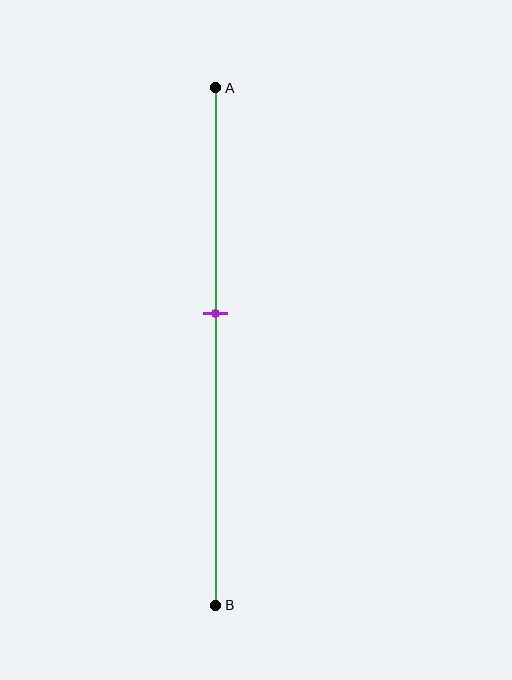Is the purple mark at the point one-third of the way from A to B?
No, the mark is at about 45% from A, not at the 33% one-third point.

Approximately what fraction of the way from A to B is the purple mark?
The purple mark is approximately 45% of the way from A to B.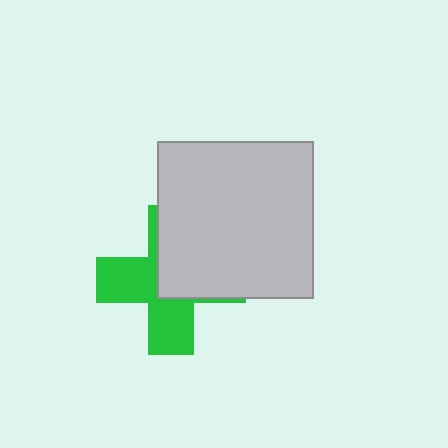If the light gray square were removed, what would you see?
You would see the complete green cross.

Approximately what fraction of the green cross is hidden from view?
Roughly 48% of the green cross is hidden behind the light gray square.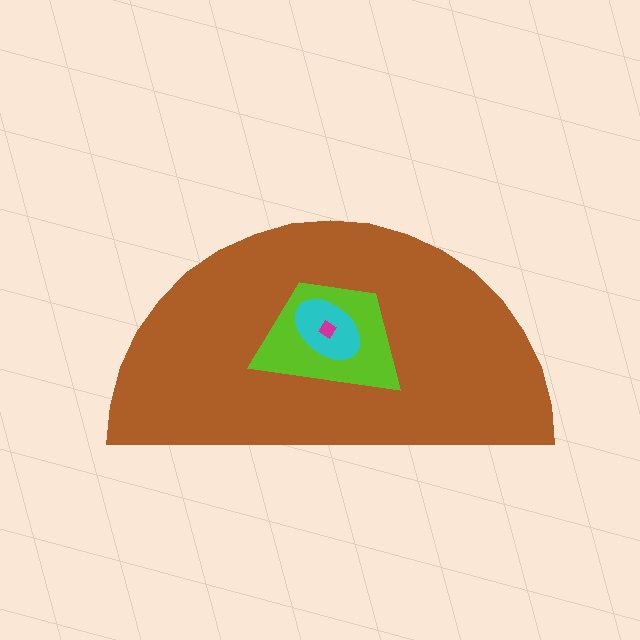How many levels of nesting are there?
4.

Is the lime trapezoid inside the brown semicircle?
Yes.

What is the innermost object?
The magenta diamond.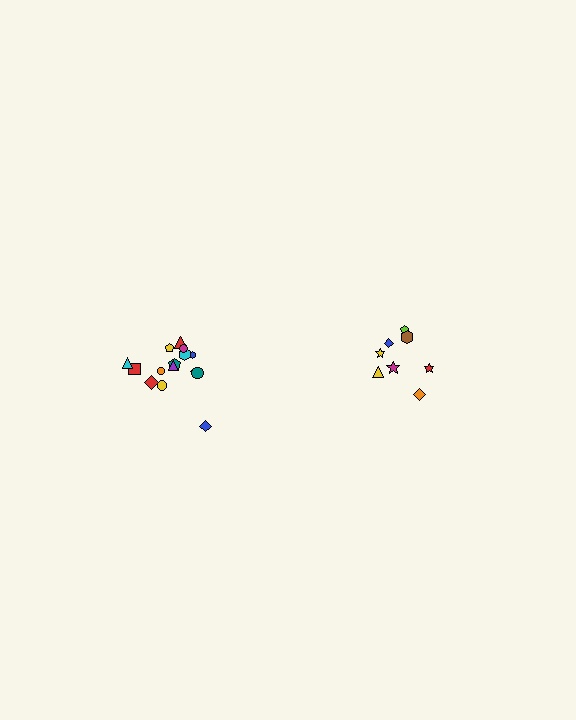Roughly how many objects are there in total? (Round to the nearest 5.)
Roughly 25 objects in total.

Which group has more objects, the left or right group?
The left group.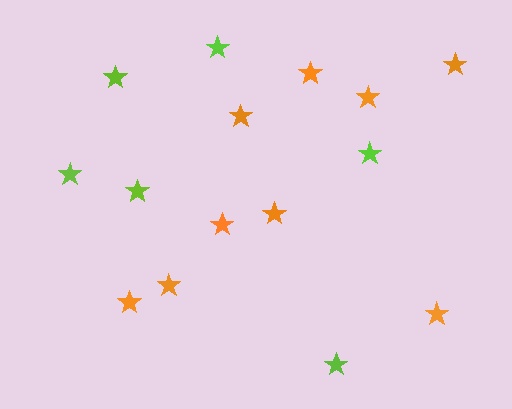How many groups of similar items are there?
There are 2 groups: one group of orange stars (9) and one group of lime stars (6).